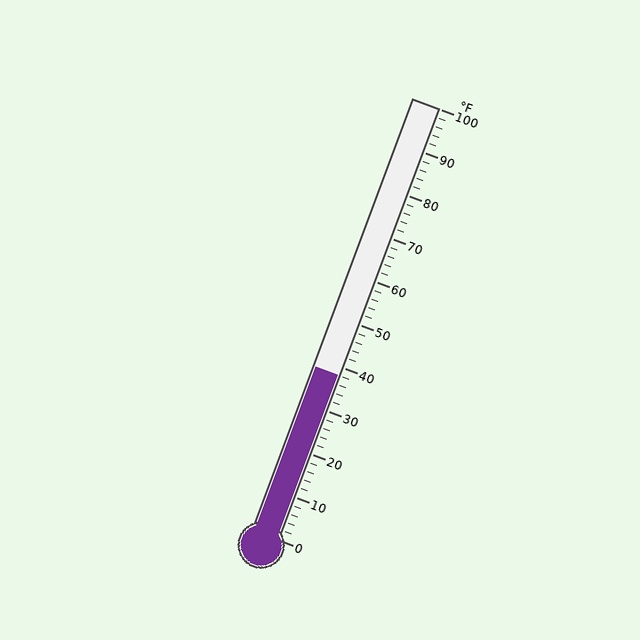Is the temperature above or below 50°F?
The temperature is below 50°F.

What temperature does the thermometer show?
The thermometer shows approximately 38°F.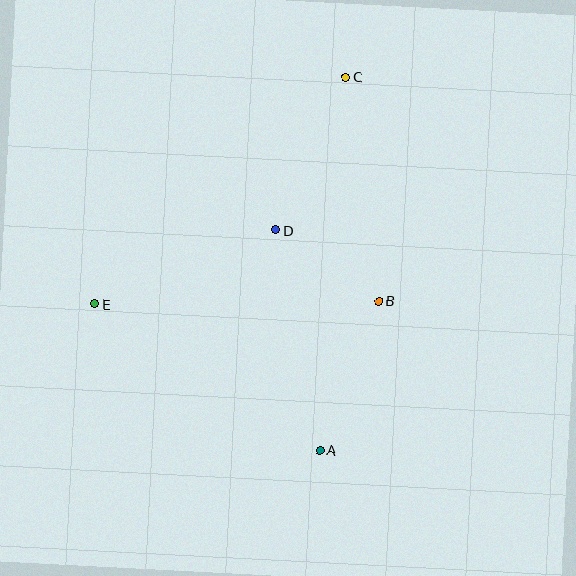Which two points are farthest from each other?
Points A and C are farthest from each other.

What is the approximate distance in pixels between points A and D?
The distance between A and D is approximately 225 pixels.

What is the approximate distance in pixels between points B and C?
The distance between B and C is approximately 226 pixels.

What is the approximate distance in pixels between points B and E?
The distance between B and E is approximately 284 pixels.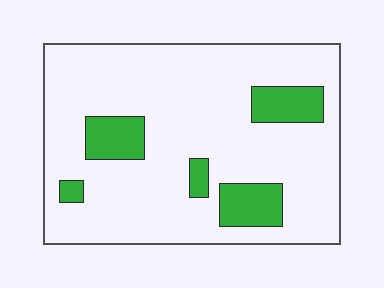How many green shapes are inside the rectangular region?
5.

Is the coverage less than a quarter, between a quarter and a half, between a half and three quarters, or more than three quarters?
Less than a quarter.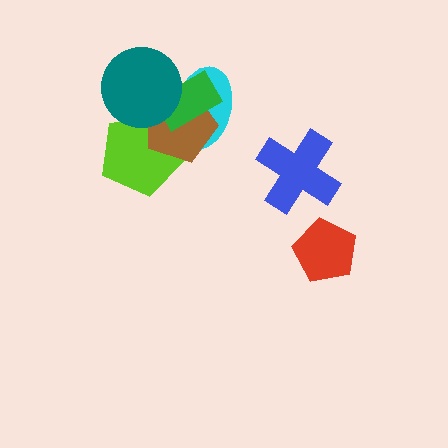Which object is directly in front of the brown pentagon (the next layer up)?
The green rectangle is directly in front of the brown pentagon.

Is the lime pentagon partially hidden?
Yes, it is partially covered by another shape.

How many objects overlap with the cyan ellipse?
4 objects overlap with the cyan ellipse.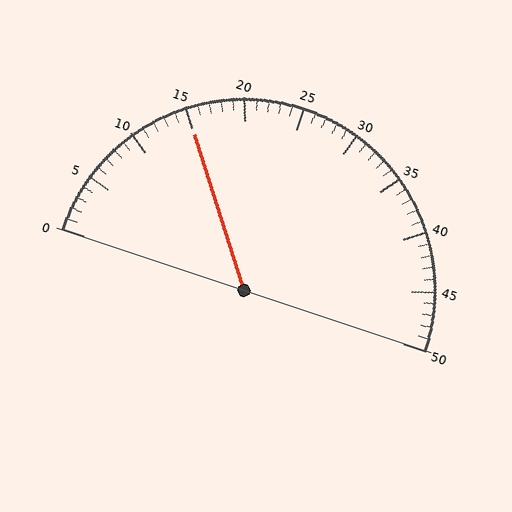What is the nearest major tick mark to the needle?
The nearest major tick mark is 15.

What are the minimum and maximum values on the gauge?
The gauge ranges from 0 to 50.